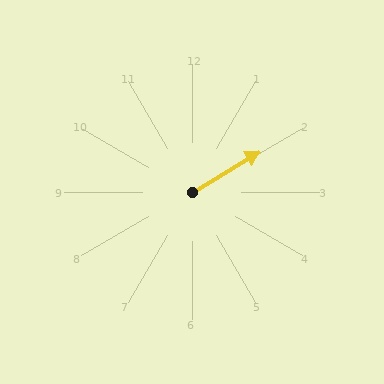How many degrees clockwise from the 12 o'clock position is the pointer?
Approximately 59 degrees.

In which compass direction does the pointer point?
Northeast.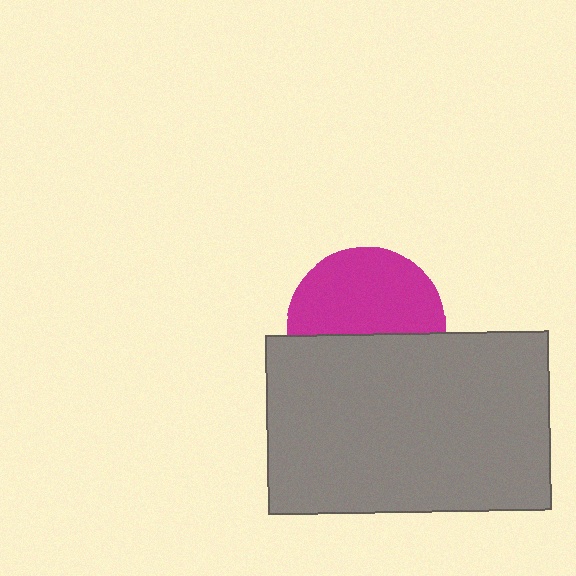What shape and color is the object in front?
The object in front is a gray rectangle.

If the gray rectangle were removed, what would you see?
You would see the complete magenta circle.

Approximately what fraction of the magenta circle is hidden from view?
Roughly 44% of the magenta circle is hidden behind the gray rectangle.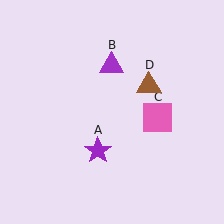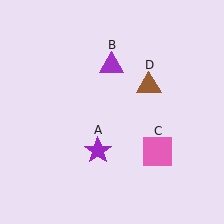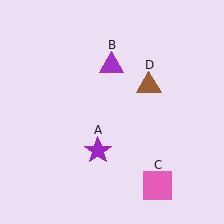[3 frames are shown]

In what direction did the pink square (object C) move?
The pink square (object C) moved down.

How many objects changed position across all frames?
1 object changed position: pink square (object C).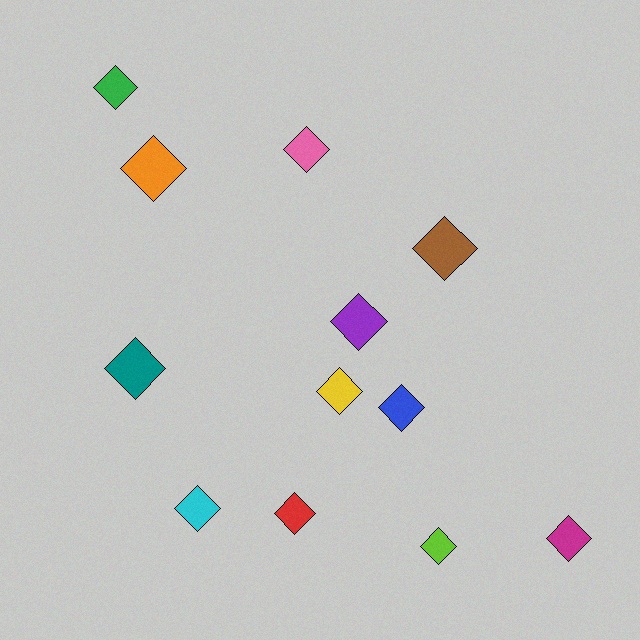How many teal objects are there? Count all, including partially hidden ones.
There is 1 teal object.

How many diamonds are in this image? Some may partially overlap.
There are 12 diamonds.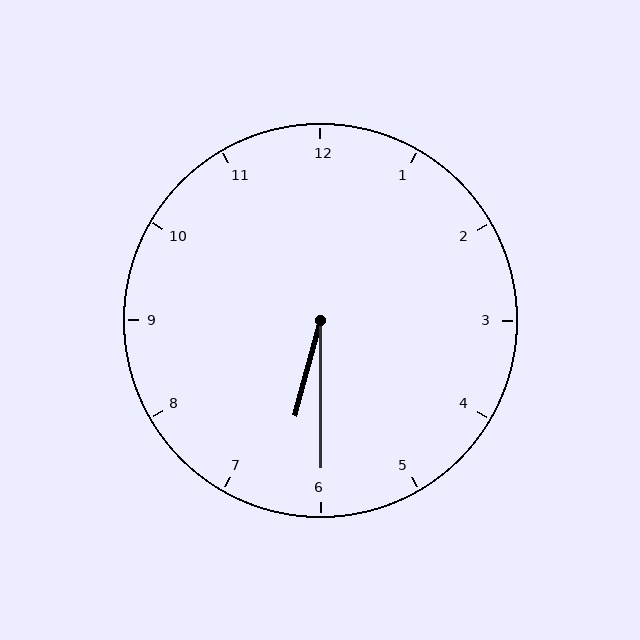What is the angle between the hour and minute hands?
Approximately 15 degrees.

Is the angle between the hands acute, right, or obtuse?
It is acute.